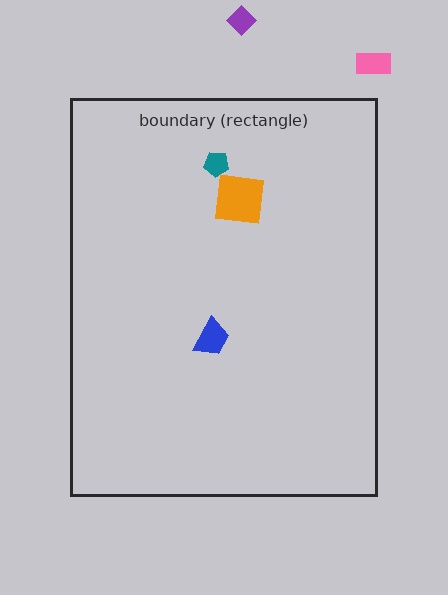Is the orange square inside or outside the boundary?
Inside.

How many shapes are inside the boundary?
3 inside, 2 outside.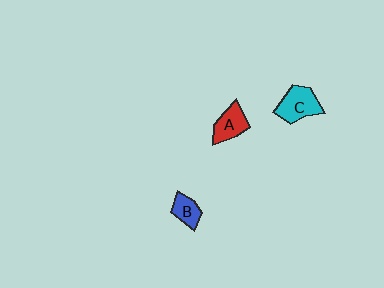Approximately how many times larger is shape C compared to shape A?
Approximately 1.3 times.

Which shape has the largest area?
Shape C (cyan).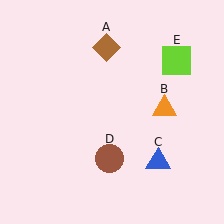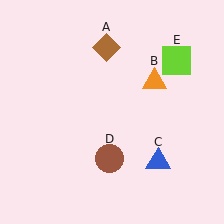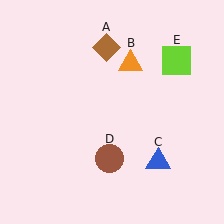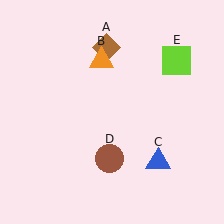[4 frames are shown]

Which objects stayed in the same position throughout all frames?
Brown diamond (object A) and blue triangle (object C) and brown circle (object D) and lime square (object E) remained stationary.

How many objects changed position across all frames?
1 object changed position: orange triangle (object B).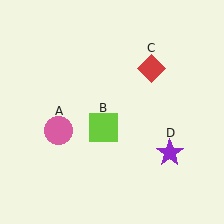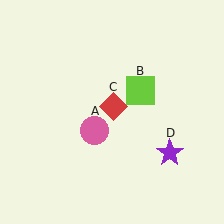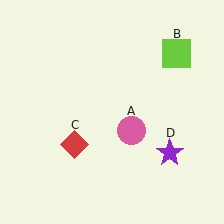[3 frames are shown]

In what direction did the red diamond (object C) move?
The red diamond (object C) moved down and to the left.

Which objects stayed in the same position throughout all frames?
Purple star (object D) remained stationary.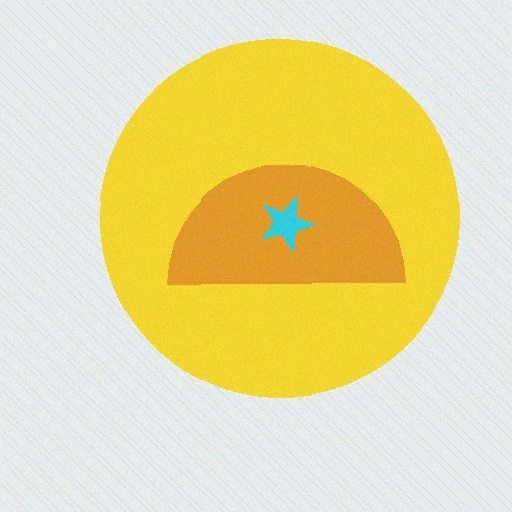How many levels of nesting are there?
3.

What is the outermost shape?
The yellow circle.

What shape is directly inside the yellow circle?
The orange semicircle.